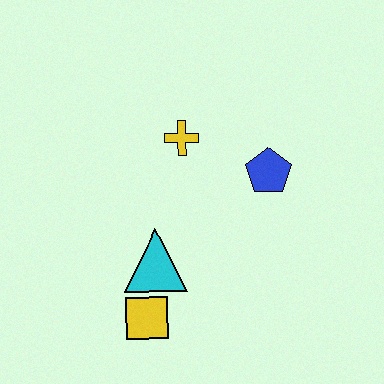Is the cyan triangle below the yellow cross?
Yes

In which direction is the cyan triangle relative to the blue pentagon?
The cyan triangle is to the left of the blue pentagon.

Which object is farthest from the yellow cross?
The yellow square is farthest from the yellow cross.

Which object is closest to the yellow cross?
The blue pentagon is closest to the yellow cross.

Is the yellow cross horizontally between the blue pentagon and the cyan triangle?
Yes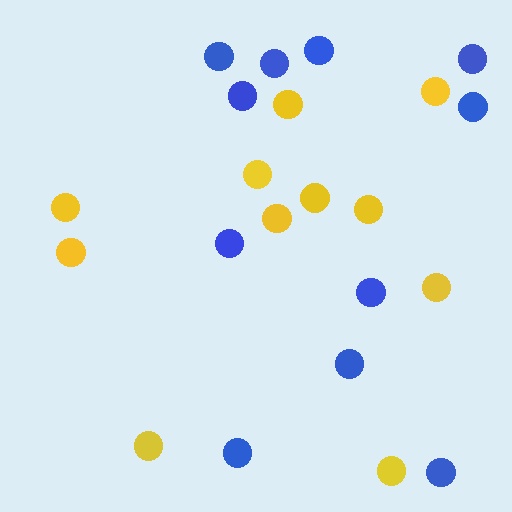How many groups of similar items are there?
There are 2 groups: one group of blue circles (11) and one group of yellow circles (11).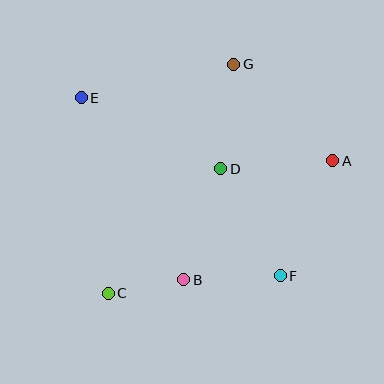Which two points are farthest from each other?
Points E and F are farthest from each other.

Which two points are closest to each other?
Points B and C are closest to each other.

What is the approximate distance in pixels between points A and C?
The distance between A and C is approximately 261 pixels.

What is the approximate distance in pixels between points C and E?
The distance between C and E is approximately 197 pixels.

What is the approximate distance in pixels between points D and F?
The distance between D and F is approximately 122 pixels.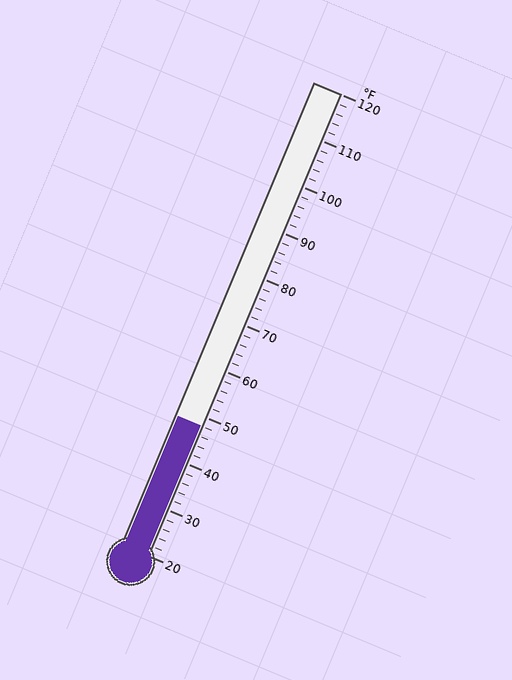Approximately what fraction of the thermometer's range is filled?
The thermometer is filled to approximately 30% of its range.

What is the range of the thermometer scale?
The thermometer scale ranges from 20°F to 120°F.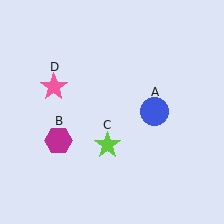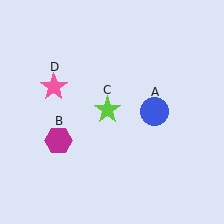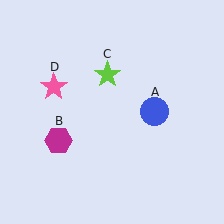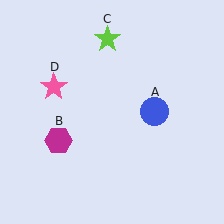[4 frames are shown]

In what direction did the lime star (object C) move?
The lime star (object C) moved up.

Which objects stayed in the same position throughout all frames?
Blue circle (object A) and magenta hexagon (object B) and pink star (object D) remained stationary.